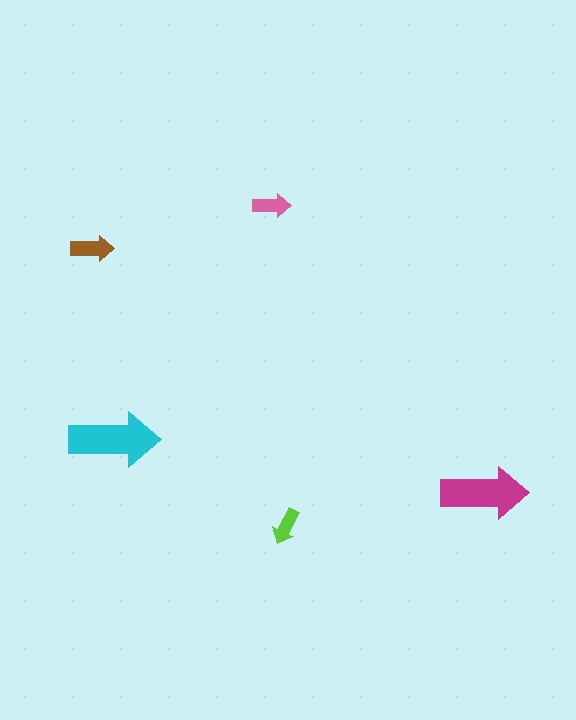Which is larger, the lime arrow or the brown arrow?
The brown one.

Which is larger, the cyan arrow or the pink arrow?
The cyan one.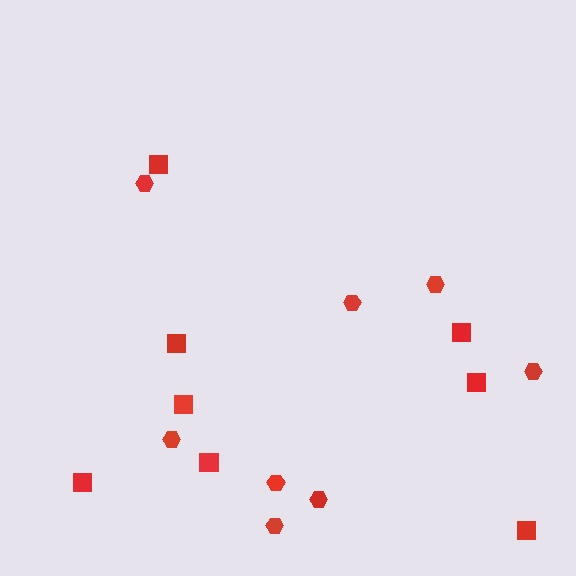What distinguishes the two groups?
There are 2 groups: one group of hexagons (8) and one group of squares (8).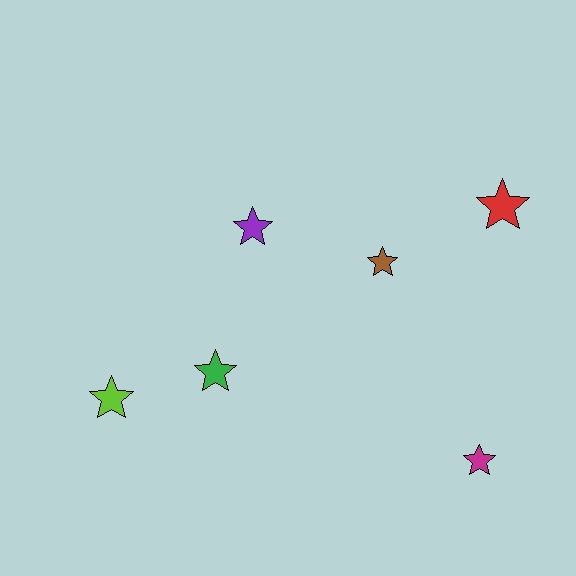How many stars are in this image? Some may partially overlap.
There are 6 stars.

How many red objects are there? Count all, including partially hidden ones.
There is 1 red object.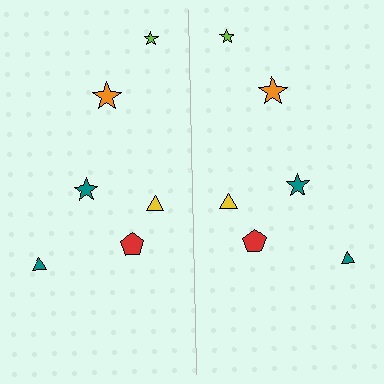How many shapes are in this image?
There are 12 shapes in this image.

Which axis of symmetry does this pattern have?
The pattern has a vertical axis of symmetry running through the center of the image.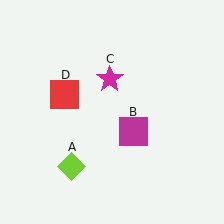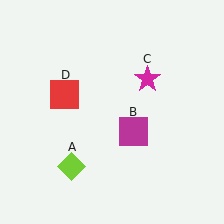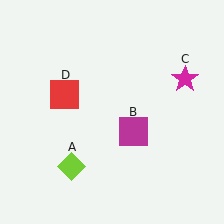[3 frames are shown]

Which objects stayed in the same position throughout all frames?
Lime diamond (object A) and magenta square (object B) and red square (object D) remained stationary.